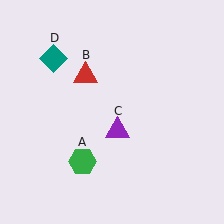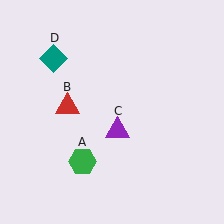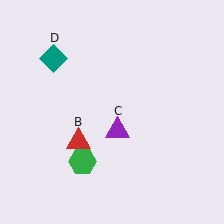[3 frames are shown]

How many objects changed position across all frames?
1 object changed position: red triangle (object B).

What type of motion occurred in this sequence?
The red triangle (object B) rotated counterclockwise around the center of the scene.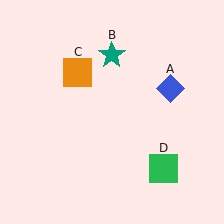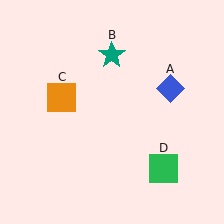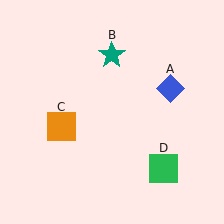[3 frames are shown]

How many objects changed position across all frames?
1 object changed position: orange square (object C).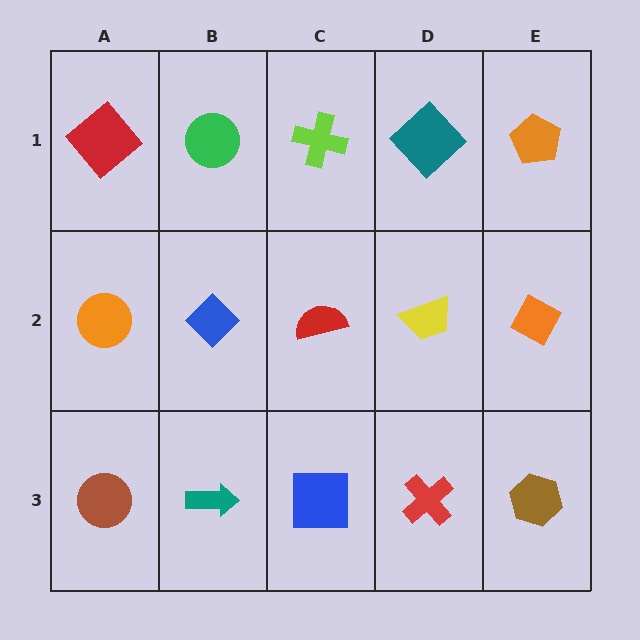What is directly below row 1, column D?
A yellow trapezoid.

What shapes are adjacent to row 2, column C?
A lime cross (row 1, column C), a blue square (row 3, column C), a blue diamond (row 2, column B), a yellow trapezoid (row 2, column D).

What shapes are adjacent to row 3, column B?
A blue diamond (row 2, column B), a brown circle (row 3, column A), a blue square (row 3, column C).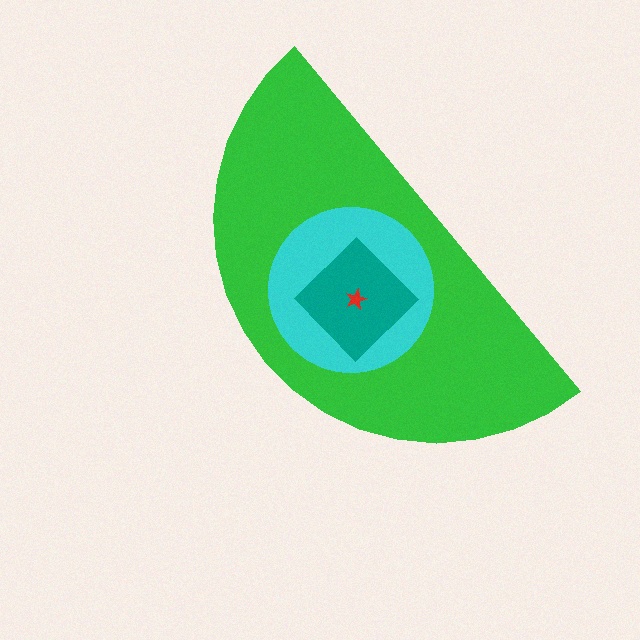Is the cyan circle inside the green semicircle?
Yes.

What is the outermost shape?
The green semicircle.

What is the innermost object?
The red star.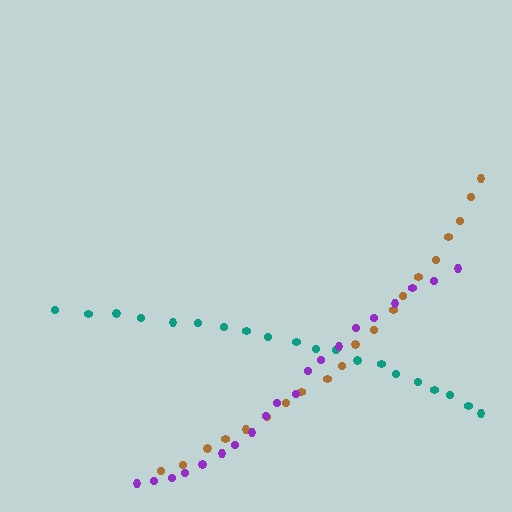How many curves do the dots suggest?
There are 3 distinct paths.